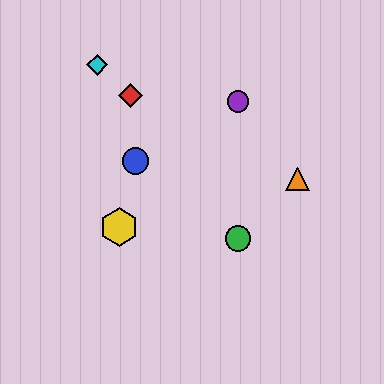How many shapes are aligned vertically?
2 shapes (the green circle, the purple circle) are aligned vertically.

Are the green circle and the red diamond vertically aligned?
No, the green circle is at x≈238 and the red diamond is at x≈130.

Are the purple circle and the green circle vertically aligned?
Yes, both are at x≈238.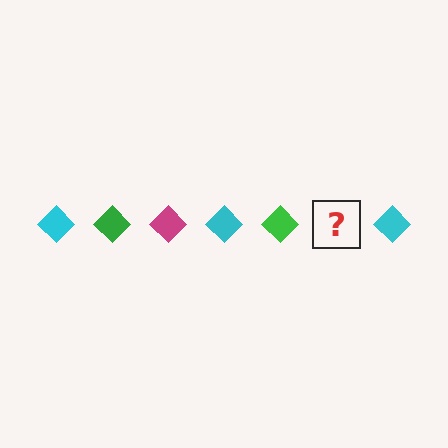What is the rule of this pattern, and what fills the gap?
The rule is that the pattern cycles through cyan, green, magenta diamonds. The gap should be filled with a magenta diamond.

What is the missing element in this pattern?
The missing element is a magenta diamond.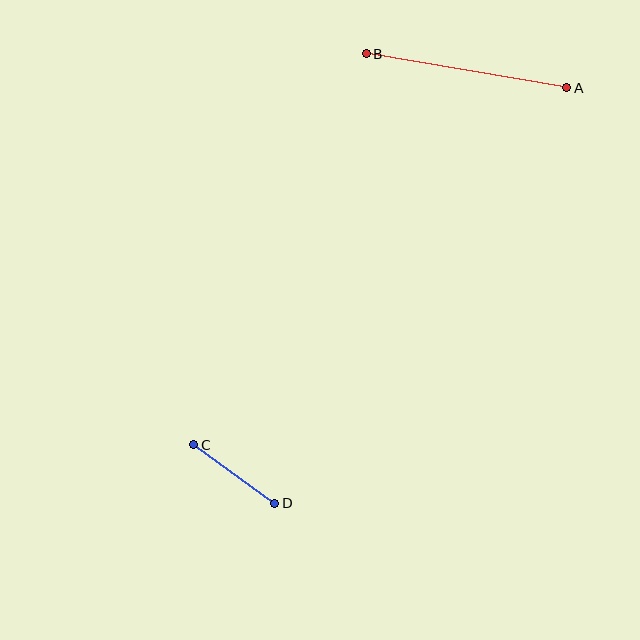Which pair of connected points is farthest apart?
Points A and B are farthest apart.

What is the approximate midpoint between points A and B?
The midpoint is at approximately (466, 71) pixels.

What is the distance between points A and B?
The distance is approximately 203 pixels.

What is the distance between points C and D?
The distance is approximately 100 pixels.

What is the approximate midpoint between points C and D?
The midpoint is at approximately (234, 474) pixels.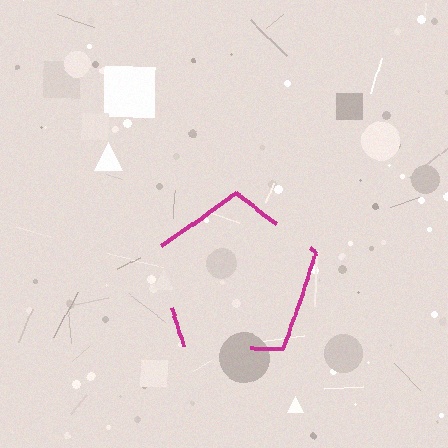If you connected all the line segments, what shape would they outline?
They would outline a pentagon.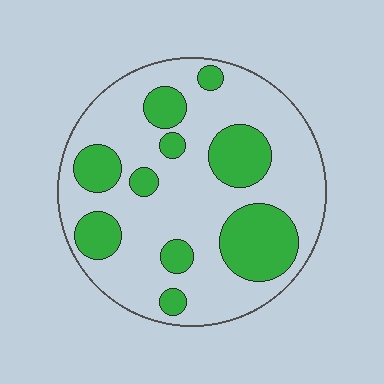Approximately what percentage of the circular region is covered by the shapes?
Approximately 30%.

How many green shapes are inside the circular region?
10.